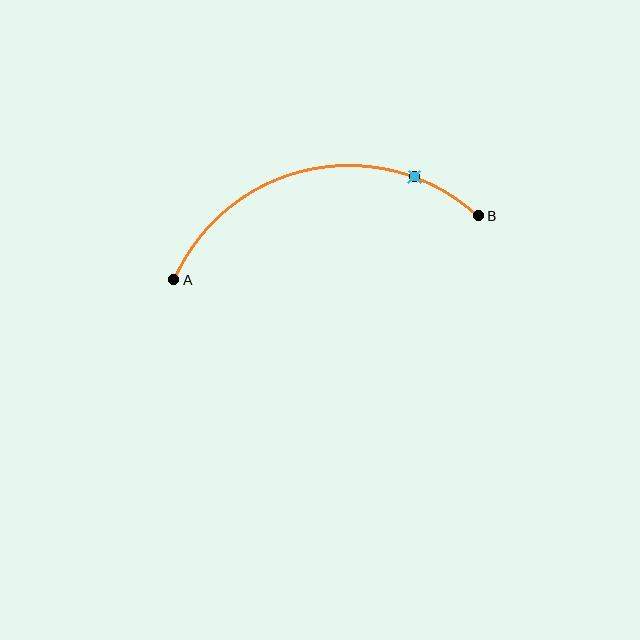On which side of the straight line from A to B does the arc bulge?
The arc bulges above the straight line connecting A and B.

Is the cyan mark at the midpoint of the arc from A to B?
No. The cyan mark lies on the arc but is closer to endpoint B. The arc midpoint would be at the point on the curve equidistant along the arc from both A and B.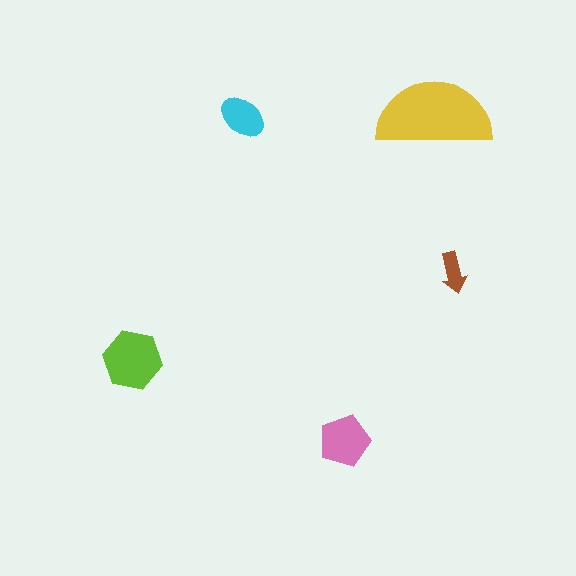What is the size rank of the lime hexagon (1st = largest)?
2nd.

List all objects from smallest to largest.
The brown arrow, the cyan ellipse, the pink pentagon, the lime hexagon, the yellow semicircle.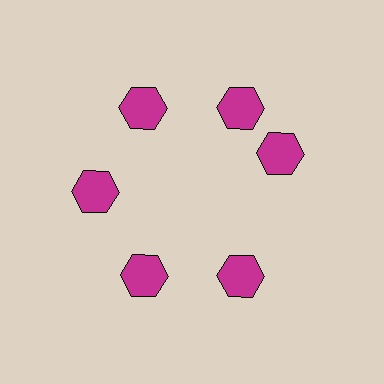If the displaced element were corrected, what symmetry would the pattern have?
It would have 6-fold rotational symmetry — the pattern would map onto itself every 60 degrees.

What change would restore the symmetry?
The symmetry would be restored by rotating it back into even spacing with its neighbors so that all 6 hexagons sit at equal angles and equal distance from the center.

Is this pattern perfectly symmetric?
No. The 6 magenta hexagons are arranged in a ring, but one element near the 3 o'clock position is rotated out of alignment along the ring, breaking the 6-fold rotational symmetry.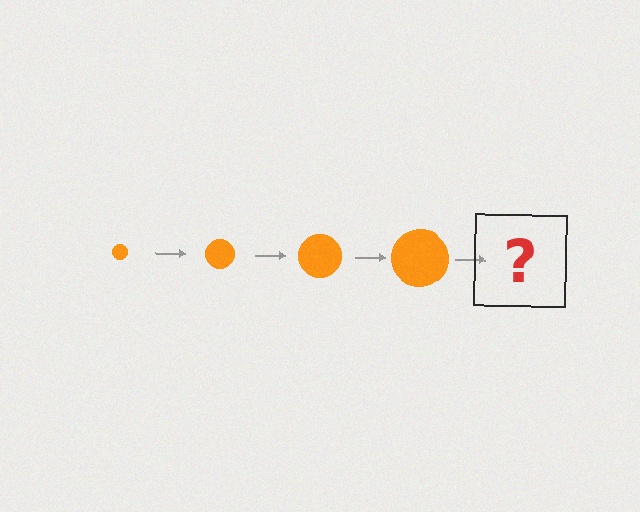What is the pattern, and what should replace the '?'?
The pattern is that the circle gets progressively larger each step. The '?' should be an orange circle, larger than the previous one.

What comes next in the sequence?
The next element should be an orange circle, larger than the previous one.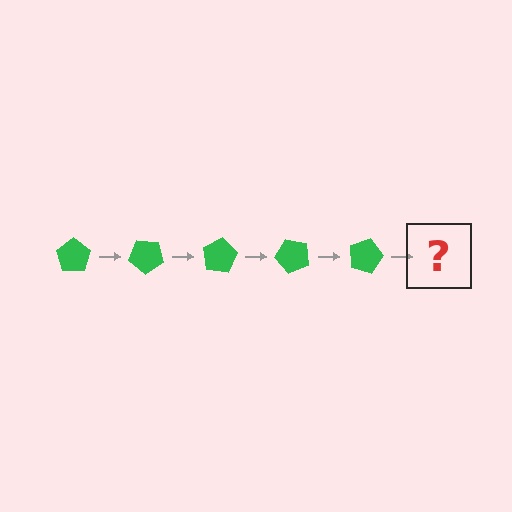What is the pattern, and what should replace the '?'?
The pattern is that the pentagon rotates 40 degrees each step. The '?' should be a green pentagon rotated 200 degrees.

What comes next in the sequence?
The next element should be a green pentagon rotated 200 degrees.